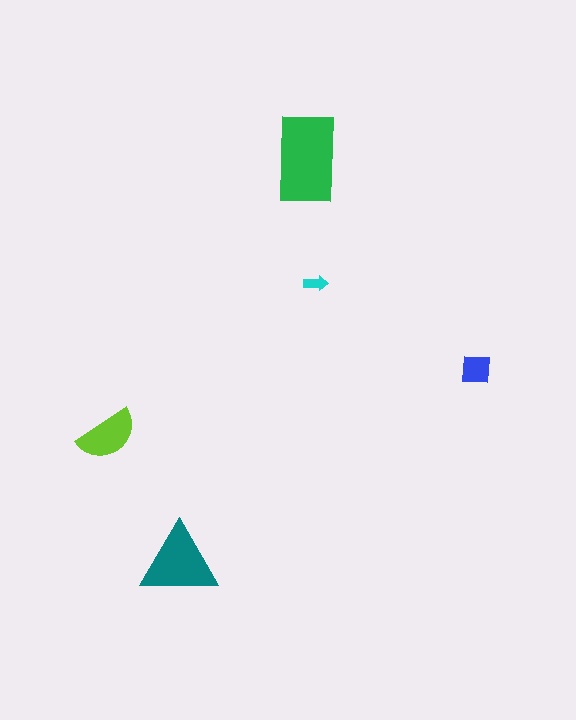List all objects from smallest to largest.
The cyan arrow, the blue square, the lime semicircle, the teal triangle, the green rectangle.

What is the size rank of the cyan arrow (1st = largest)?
5th.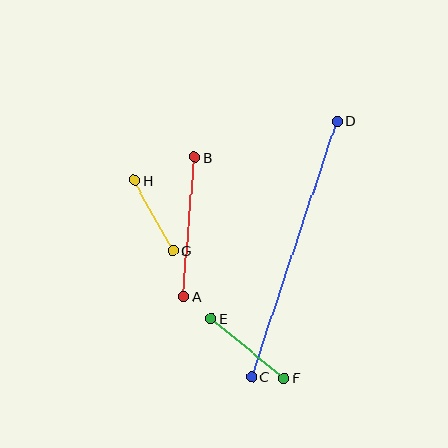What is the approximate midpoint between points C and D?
The midpoint is at approximately (294, 249) pixels.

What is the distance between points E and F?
The distance is approximately 94 pixels.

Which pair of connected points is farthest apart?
Points C and D are farthest apart.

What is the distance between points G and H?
The distance is approximately 80 pixels.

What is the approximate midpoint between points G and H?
The midpoint is at approximately (154, 216) pixels.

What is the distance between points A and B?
The distance is approximately 140 pixels.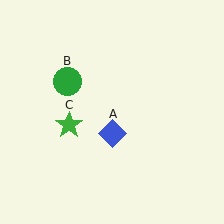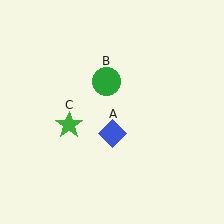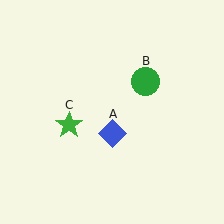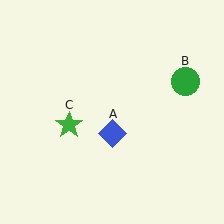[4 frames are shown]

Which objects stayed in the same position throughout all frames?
Blue diamond (object A) and green star (object C) remained stationary.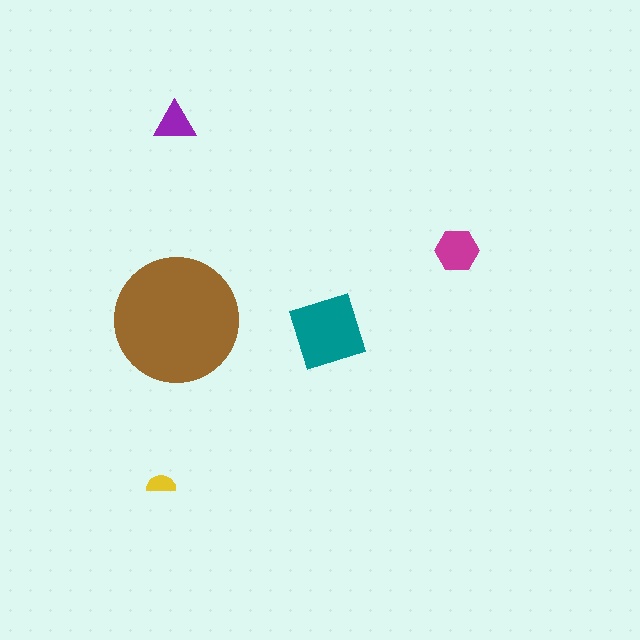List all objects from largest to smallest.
The brown circle, the teal diamond, the magenta hexagon, the purple triangle, the yellow semicircle.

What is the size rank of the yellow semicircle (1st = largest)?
5th.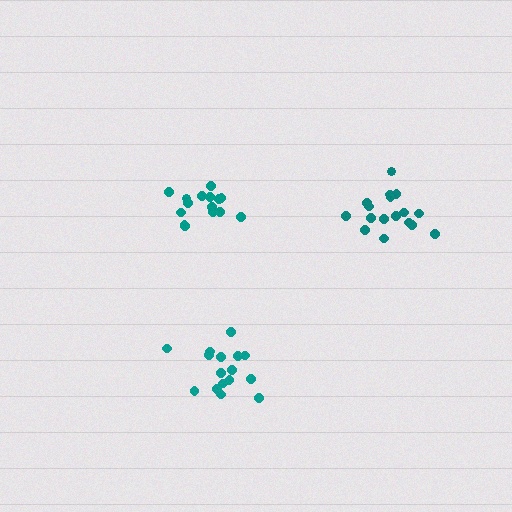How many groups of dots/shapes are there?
There are 3 groups.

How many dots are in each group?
Group 1: 15 dots, Group 2: 17 dots, Group 3: 16 dots (48 total).